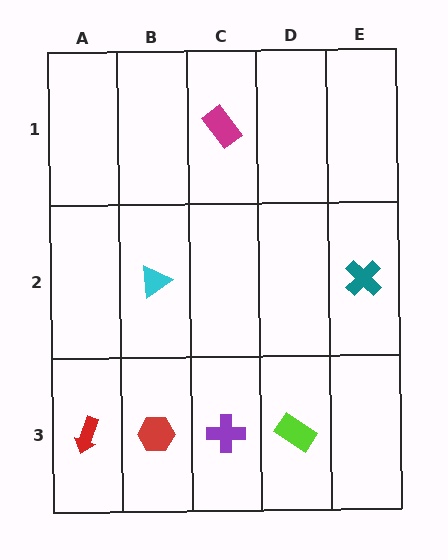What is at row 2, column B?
A cyan triangle.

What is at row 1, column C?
A magenta rectangle.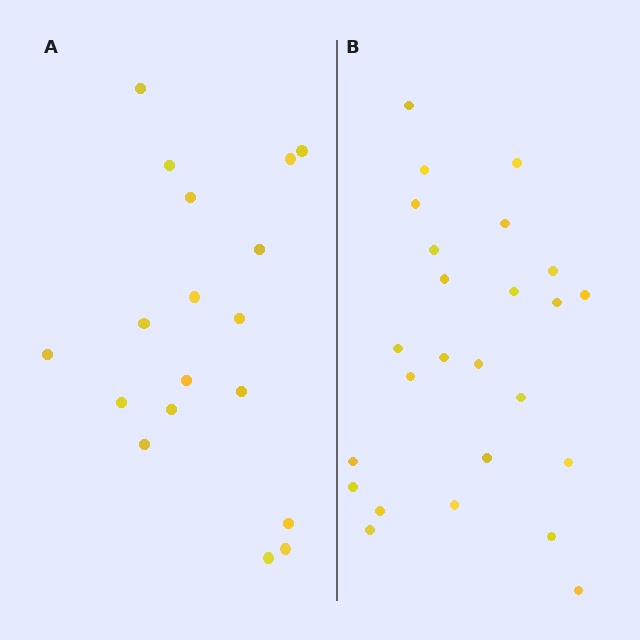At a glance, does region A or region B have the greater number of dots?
Region B (the right region) has more dots.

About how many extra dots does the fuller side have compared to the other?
Region B has roughly 8 or so more dots than region A.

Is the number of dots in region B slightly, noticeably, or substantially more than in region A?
Region B has noticeably more, but not dramatically so. The ratio is roughly 1.4 to 1.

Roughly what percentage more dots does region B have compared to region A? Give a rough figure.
About 40% more.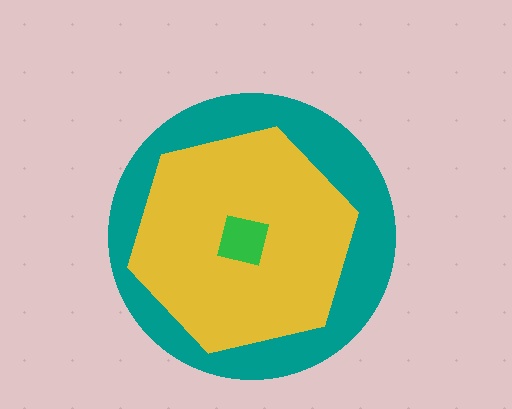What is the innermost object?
The green square.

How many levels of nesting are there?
3.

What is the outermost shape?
The teal circle.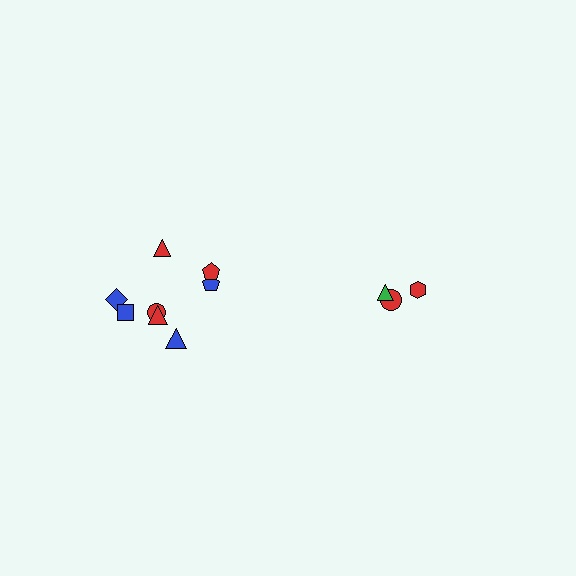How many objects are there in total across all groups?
There are 11 objects.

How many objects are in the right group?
There are 3 objects.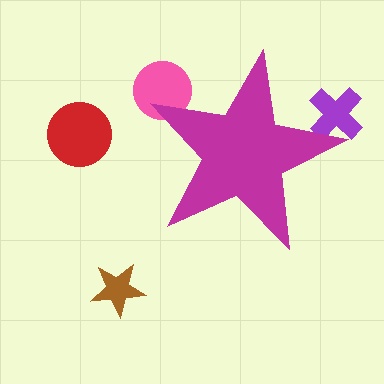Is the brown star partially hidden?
No, the brown star is fully visible.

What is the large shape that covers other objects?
A magenta star.